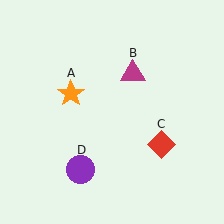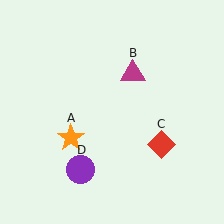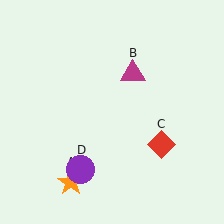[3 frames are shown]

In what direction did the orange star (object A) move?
The orange star (object A) moved down.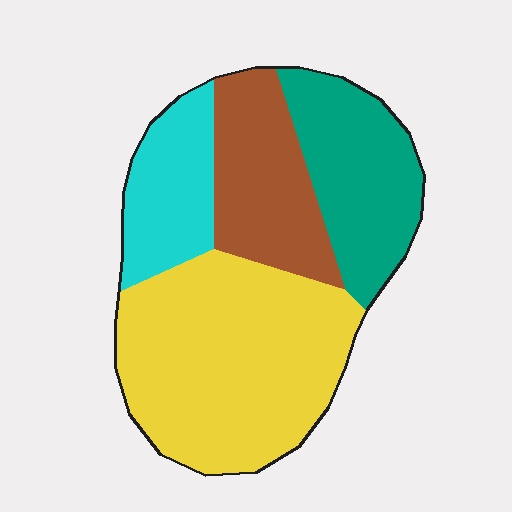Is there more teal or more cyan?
Teal.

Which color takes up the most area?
Yellow, at roughly 45%.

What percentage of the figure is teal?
Teal takes up between a sixth and a third of the figure.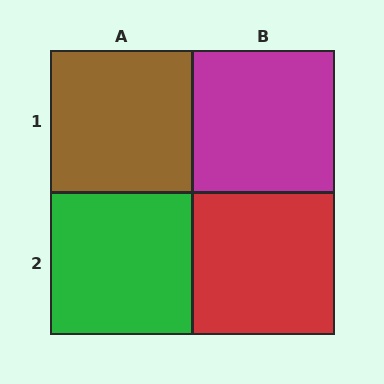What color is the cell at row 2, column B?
Red.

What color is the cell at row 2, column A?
Green.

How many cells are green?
1 cell is green.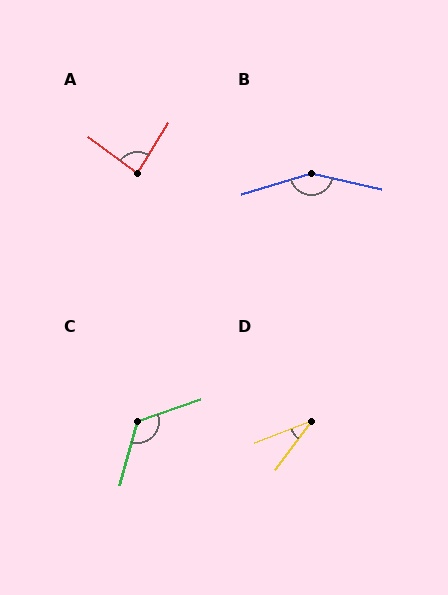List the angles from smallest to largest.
D (32°), A (84°), C (124°), B (151°).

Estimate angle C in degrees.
Approximately 124 degrees.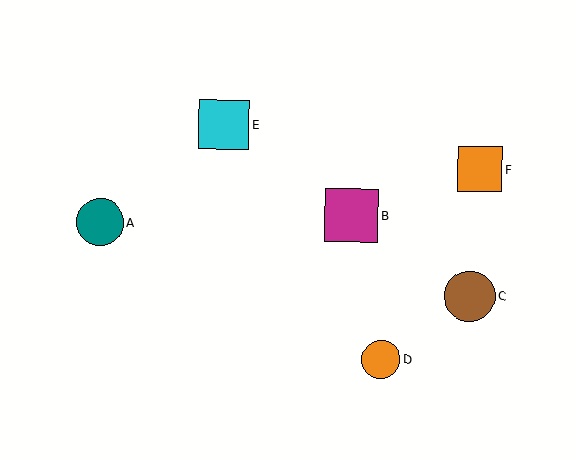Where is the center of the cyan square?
The center of the cyan square is at (224, 125).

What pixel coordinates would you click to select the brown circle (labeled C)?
Click at (470, 296) to select the brown circle C.